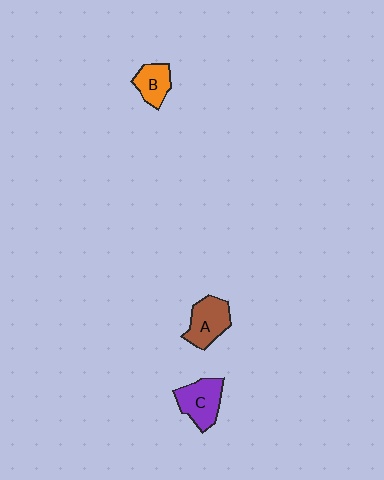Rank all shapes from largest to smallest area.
From largest to smallest: C (purple), A (brown), B (orange).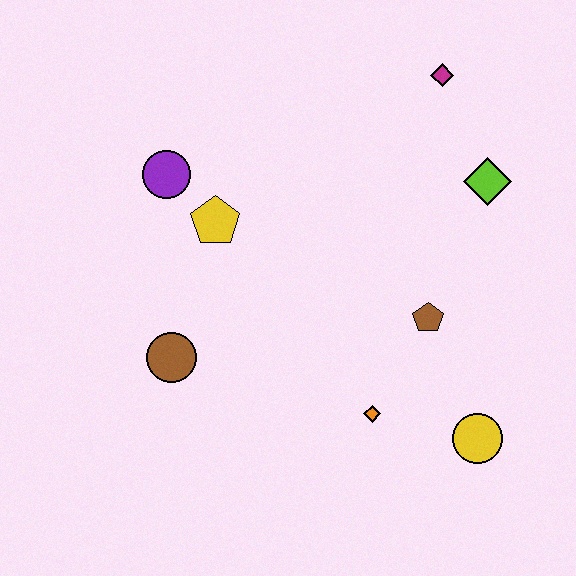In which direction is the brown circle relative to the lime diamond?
The brown circle is to the left of the lime diamond.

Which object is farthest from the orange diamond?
The magenta diamond is farthest from the orange diamond.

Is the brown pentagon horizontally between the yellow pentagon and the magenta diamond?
Yes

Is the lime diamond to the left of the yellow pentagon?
No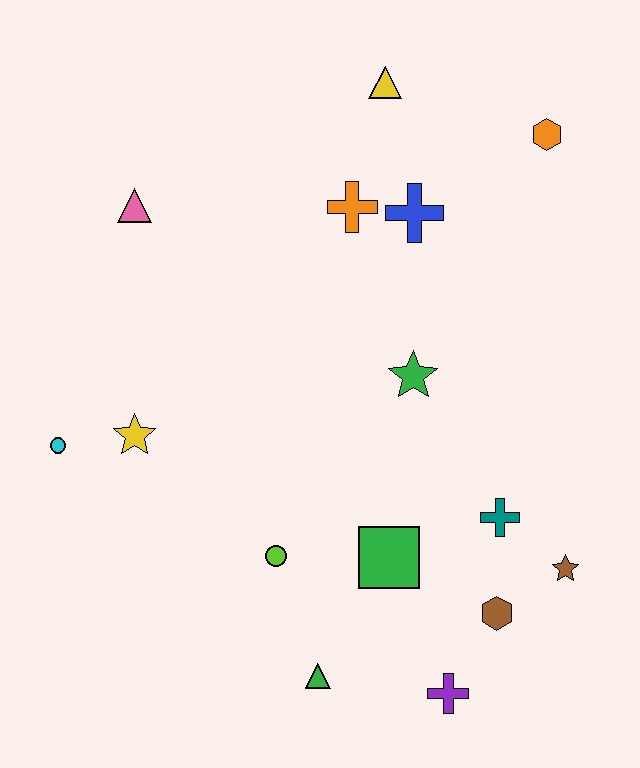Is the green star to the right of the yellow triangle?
Yes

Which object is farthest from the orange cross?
The purple cross is farthest from the orange cross.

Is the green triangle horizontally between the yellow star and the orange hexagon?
Yes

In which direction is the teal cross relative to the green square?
The teal cross is to the right of the green square.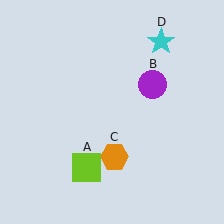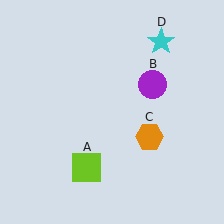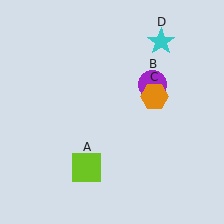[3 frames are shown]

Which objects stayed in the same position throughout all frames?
Lime square (object A) and purple circle (object B) and cyan star (object D) remained stationary.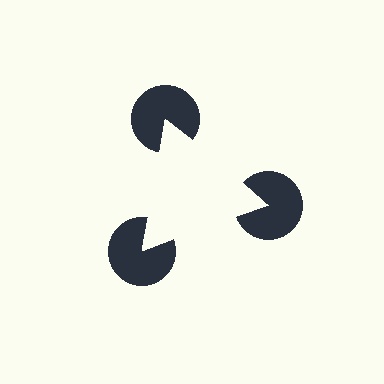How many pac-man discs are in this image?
There are 3 — one at each vertex of the illusory triangle.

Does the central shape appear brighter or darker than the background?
It typically appears slightly brighter than the background, even though no actual brightness change is drawn.